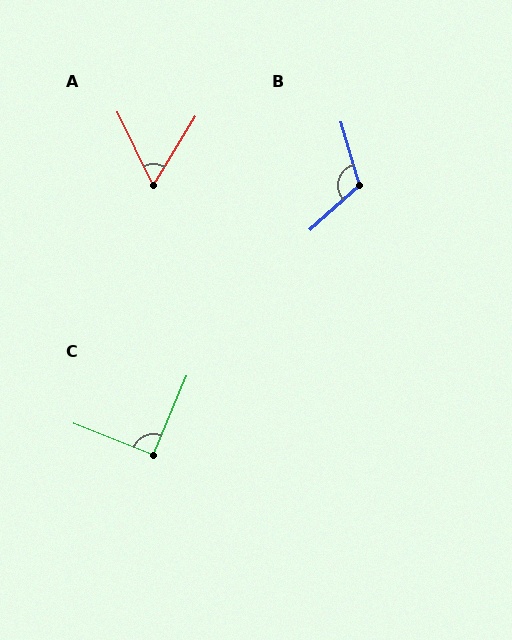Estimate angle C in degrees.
Approximately 91 degrees.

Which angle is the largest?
B, at approximately 116 degrees.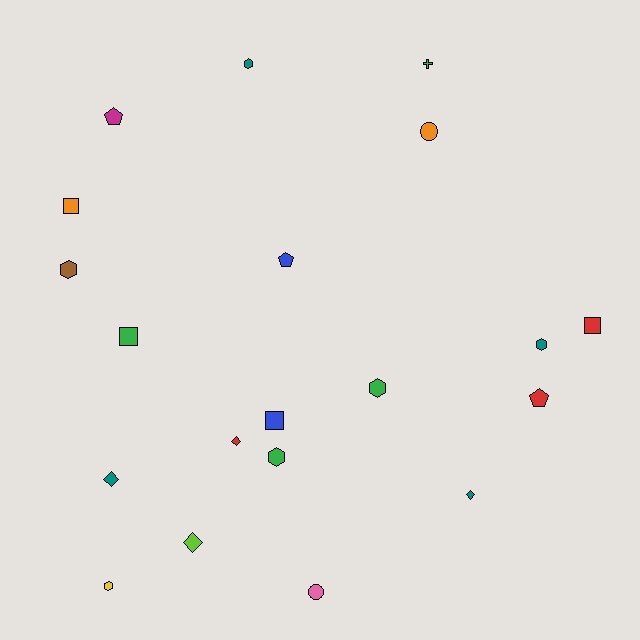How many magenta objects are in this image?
There is 1 magenta object.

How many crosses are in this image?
There is 1 cross.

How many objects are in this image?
There are 20 objects.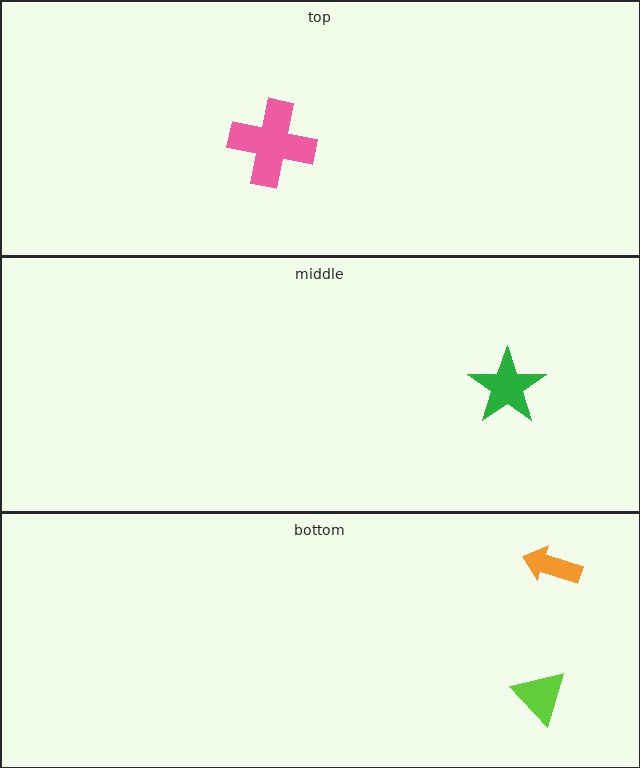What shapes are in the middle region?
The green star.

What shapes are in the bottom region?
The lime triangle, the orange arrow.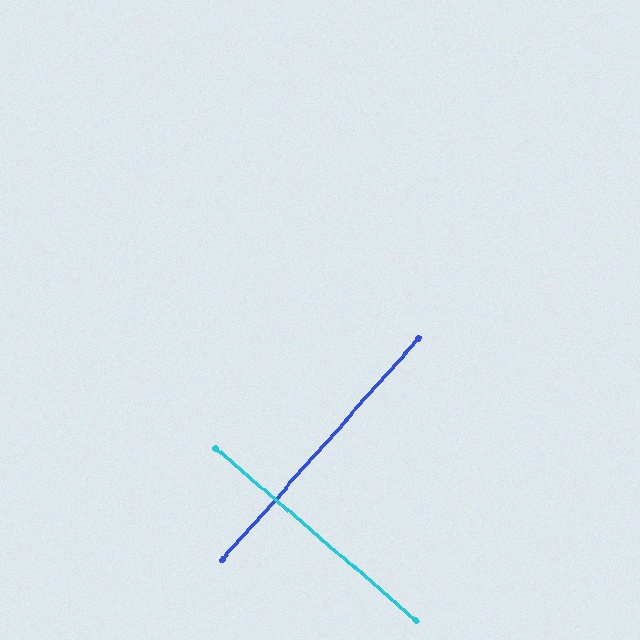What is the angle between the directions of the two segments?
Approximately 89 degrees.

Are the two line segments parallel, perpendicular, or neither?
Perpendicular — they meet at approximately 89°.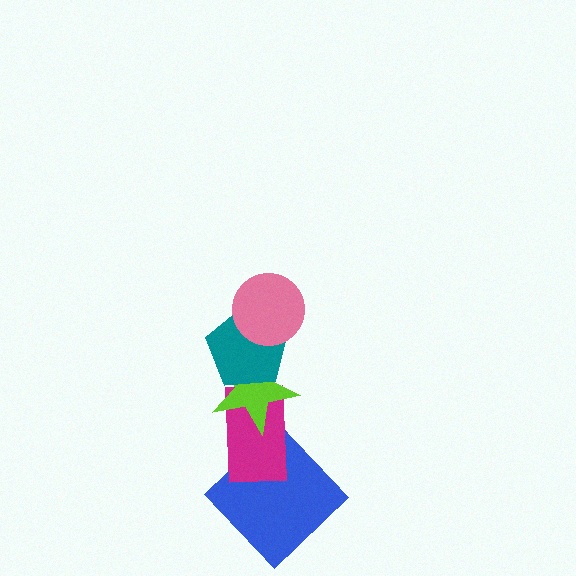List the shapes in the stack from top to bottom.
From top to bottom: the pink circle, the teal pentagon, the lime star, the magenta rectangle, the blue diamond.